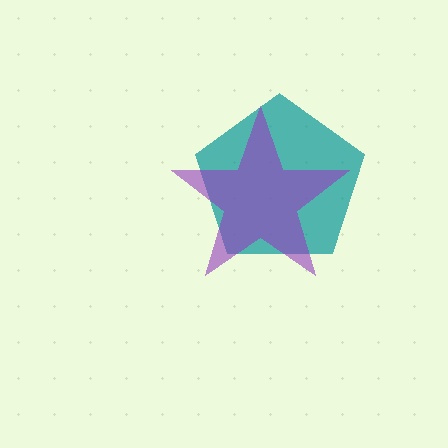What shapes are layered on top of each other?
The layered shapes are: a teal pentagon, a purple star.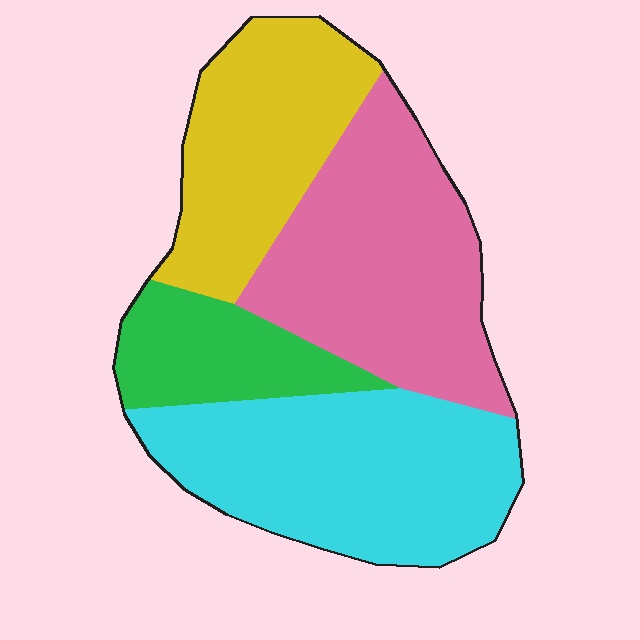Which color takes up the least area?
Green, at roughly 15%.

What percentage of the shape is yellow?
Yellow takes up about one quarter (1/4) of the shape.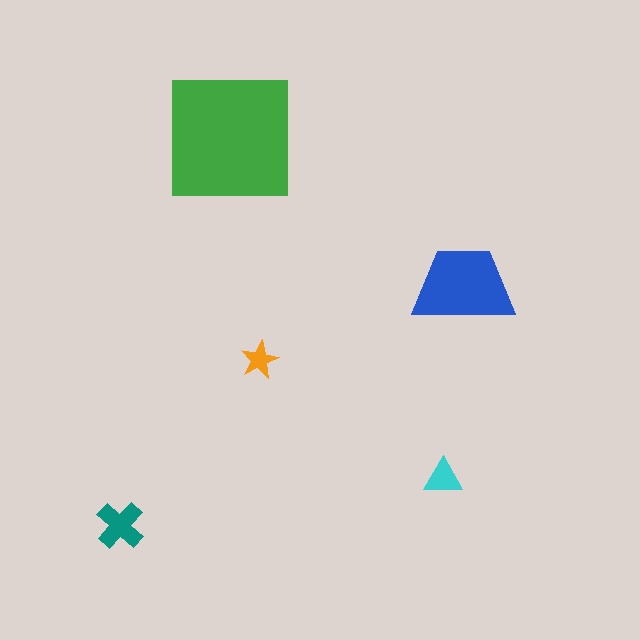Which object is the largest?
The green square.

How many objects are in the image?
There are 5 objects in the image.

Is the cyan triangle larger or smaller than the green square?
Smaller.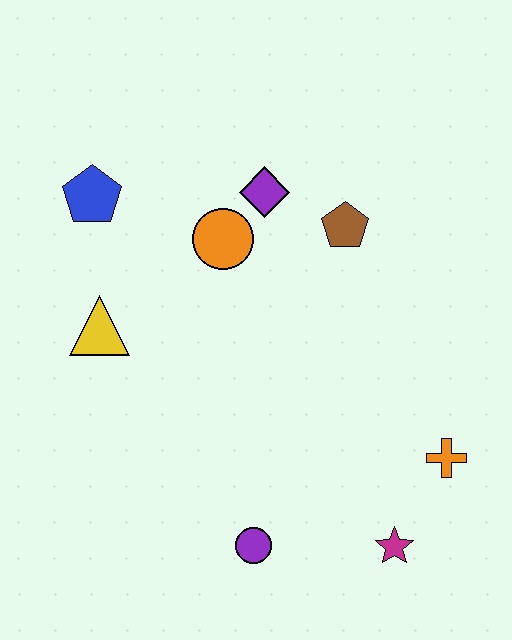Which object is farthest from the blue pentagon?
The magenta star is farthest from the blue pentagon.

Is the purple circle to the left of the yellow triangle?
No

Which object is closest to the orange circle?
The purple diamond is closest to the orange circle.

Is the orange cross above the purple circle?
Yes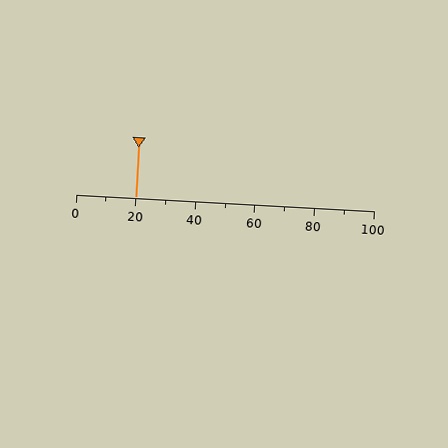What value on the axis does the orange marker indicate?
The marker indicates approximately 20.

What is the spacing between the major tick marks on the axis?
The major ticks are spaced 20 apart.